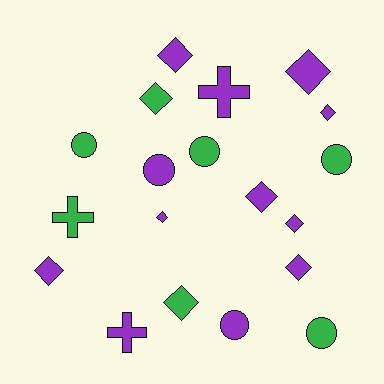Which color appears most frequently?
Purple, with 12 objects.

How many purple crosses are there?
There are 2 purple crosses.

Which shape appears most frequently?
Diamond, with 10 objects.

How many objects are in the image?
There are 19 objects.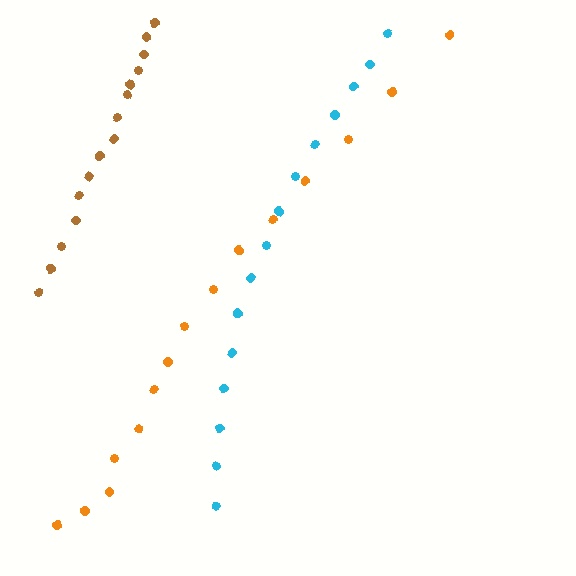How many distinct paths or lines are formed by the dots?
There are 3 distinct paths.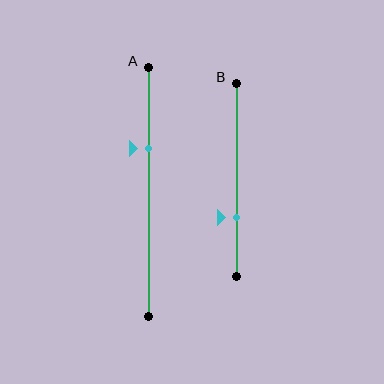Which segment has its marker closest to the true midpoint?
Segment A has its marker closest to the true midpoint.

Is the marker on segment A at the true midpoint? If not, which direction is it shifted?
No, the marker on segment A is shifted upward by about 18% of the segment length.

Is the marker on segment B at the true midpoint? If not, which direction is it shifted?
No, the marker on segment B is shifted downward by about 19% of the segment length.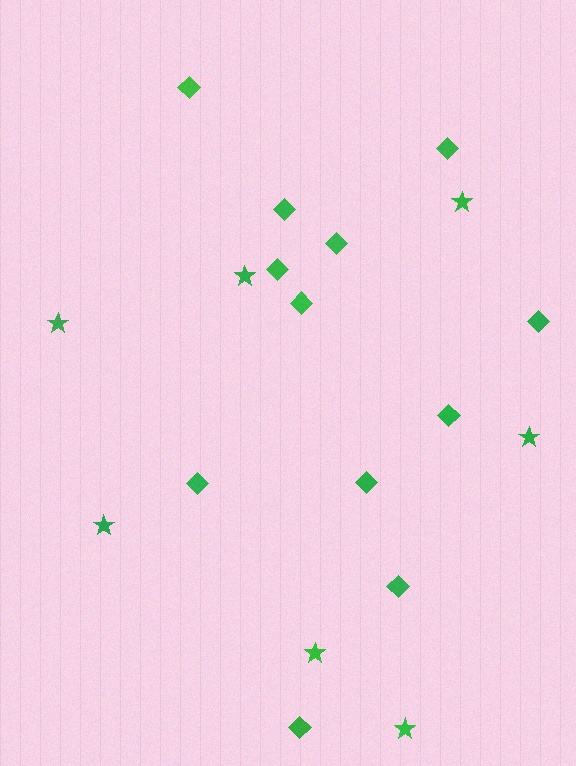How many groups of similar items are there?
There are 2 groups: one group of diamonds (12) and one group of stars (7).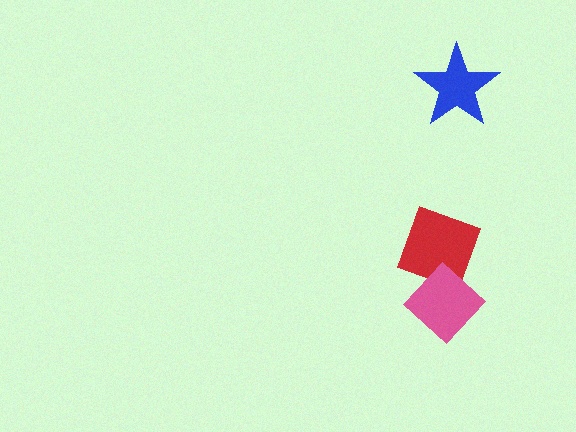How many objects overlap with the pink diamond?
1 object overlaps with the pink diamond.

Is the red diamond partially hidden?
Yes, it is partially covered by another shape.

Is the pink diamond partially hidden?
No, no other shape covers it.